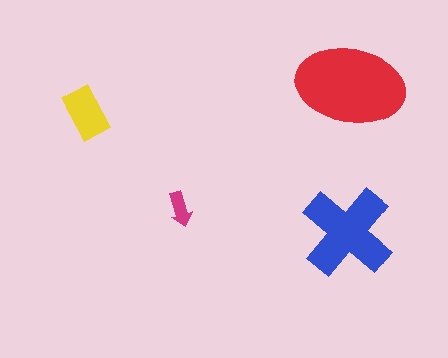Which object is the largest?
The red ellipse.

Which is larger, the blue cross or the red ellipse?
The red ellipse.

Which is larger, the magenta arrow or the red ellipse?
The red ellipse.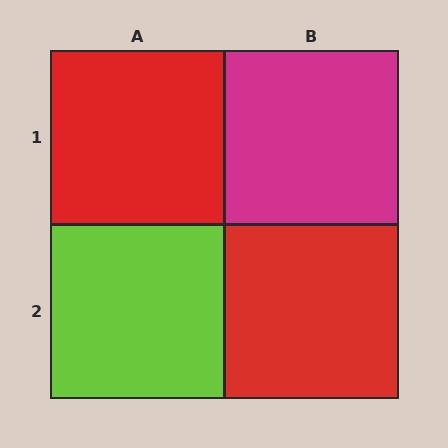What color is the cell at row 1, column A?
Red.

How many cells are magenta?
1 cell is magenta.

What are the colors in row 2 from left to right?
Lime, red.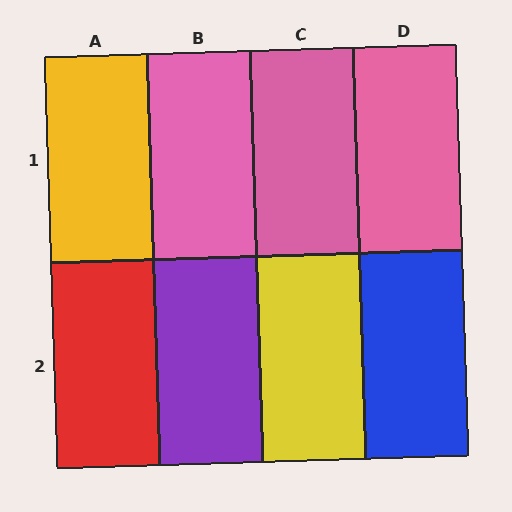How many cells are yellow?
2 cells are yellow.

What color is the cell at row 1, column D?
Pink.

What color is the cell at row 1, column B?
Pink.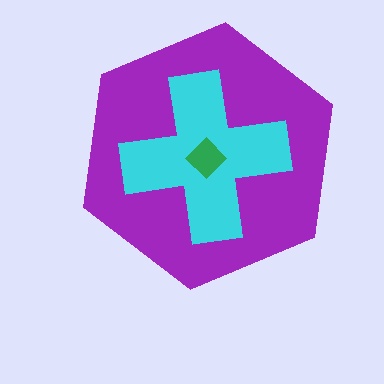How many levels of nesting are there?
3.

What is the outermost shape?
The purple hexagon.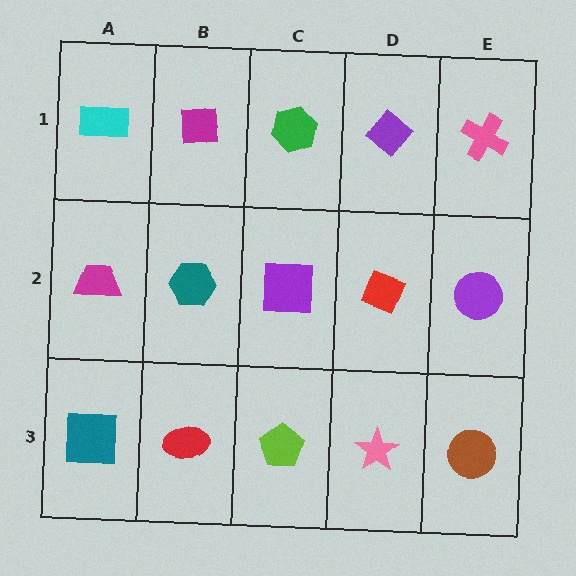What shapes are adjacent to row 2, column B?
A magenta square (row 1, column B), a red ellipse (row 3, column B), a magenta trapezoid (row 2, column A), a purple square (row 2, column C).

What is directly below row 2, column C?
A lime pentagon.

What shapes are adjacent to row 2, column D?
A purple diamond (row 1, column D), a pink star (row 3, column D), a purple square (row 2, column C), a purple circle (row 2, column E).